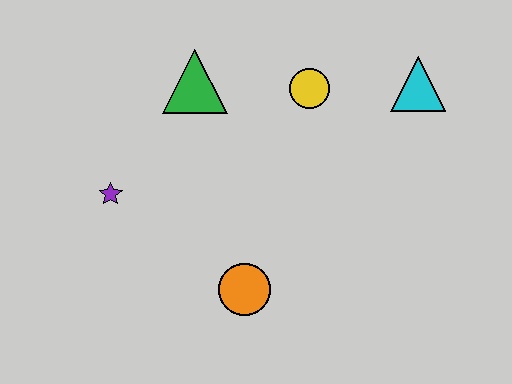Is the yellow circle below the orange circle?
No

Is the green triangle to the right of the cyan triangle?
No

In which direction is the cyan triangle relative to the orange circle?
The cyan triangle is above the orange circle.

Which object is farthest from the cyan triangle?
The purple star is farthest from the cyan triangle.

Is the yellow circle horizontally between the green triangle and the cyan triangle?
Yes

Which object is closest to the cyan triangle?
The yellow circle is closest to the cyan triangle.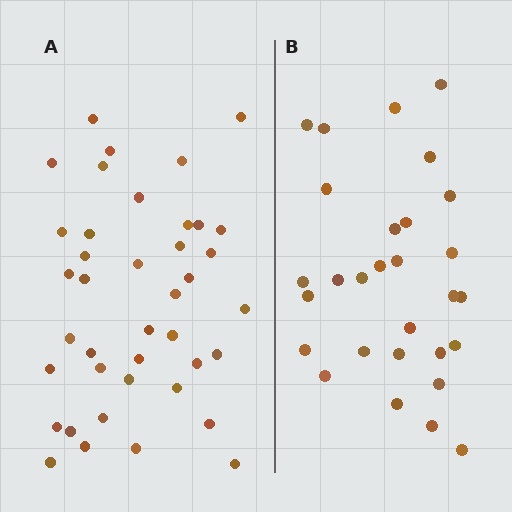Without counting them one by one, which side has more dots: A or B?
Region A (the left region) has more dots.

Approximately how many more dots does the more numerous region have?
Region A has roughly 12 or so more dots than region B.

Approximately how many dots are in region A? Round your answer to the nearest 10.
About 40 dots.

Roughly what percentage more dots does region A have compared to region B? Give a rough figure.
About 40% more.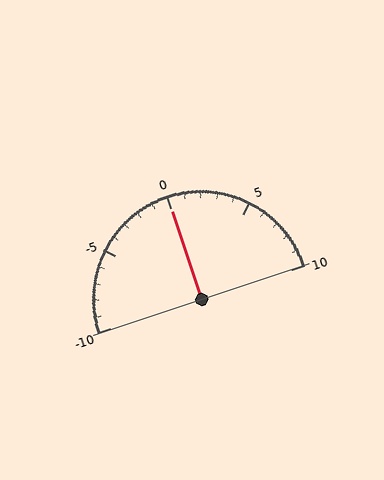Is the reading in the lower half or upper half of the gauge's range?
The reading is in the upper half of the range (-10 to 10).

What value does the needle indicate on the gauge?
The needle indicates approximately 0.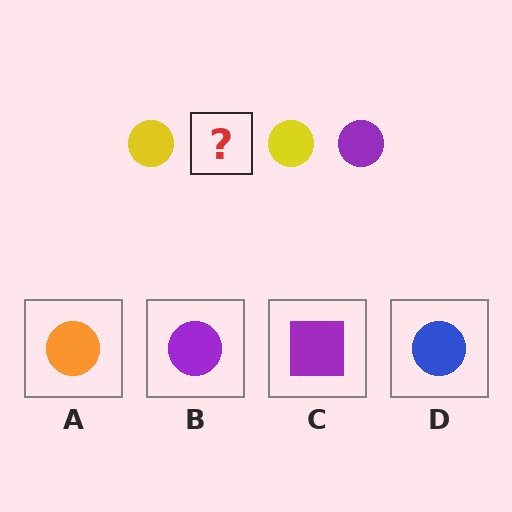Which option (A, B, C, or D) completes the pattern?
B.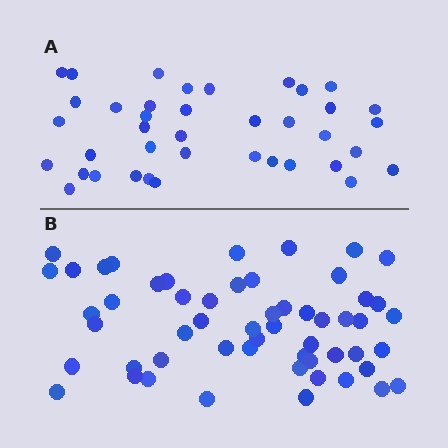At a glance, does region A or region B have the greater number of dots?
Region B (the bottom region) has more dots.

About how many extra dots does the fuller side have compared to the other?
Region B has approximately 15 more dots than region A.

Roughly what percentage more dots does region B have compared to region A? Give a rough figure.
About 40% more.